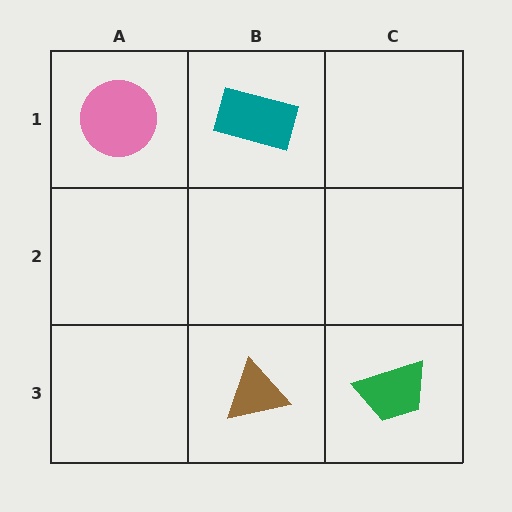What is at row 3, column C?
A green trapezoid.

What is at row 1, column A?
A pink circle.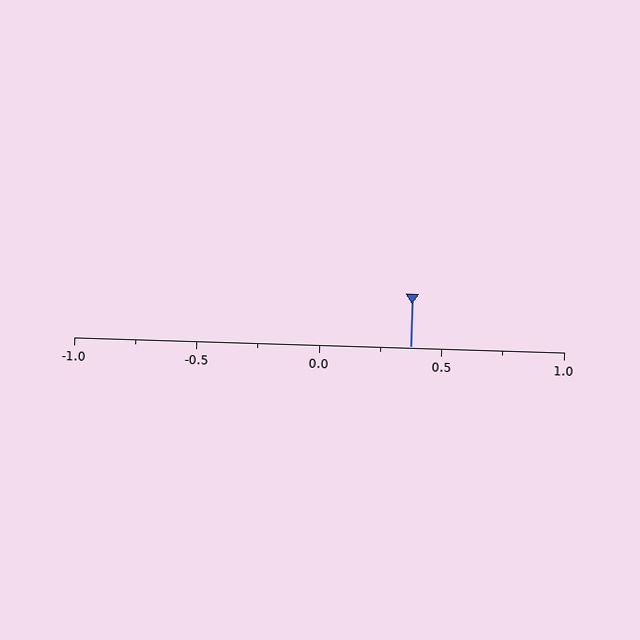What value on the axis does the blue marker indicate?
The marker indicates approximately 0.38.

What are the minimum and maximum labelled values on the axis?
The axis runs from -1.0 to 1.0.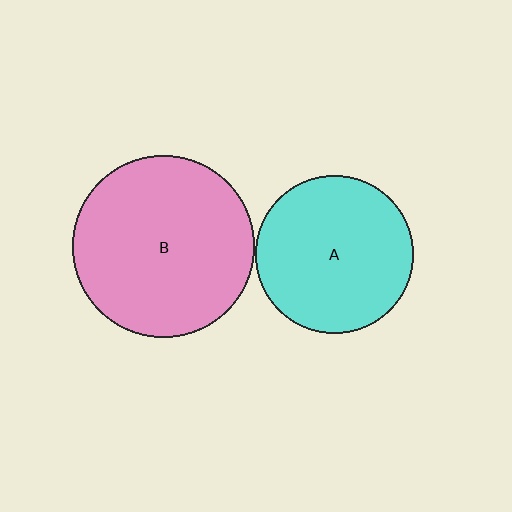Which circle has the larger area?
Circle B (pink).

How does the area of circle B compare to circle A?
Approximately 1.3 times.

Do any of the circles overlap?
No, none of the circles overlap.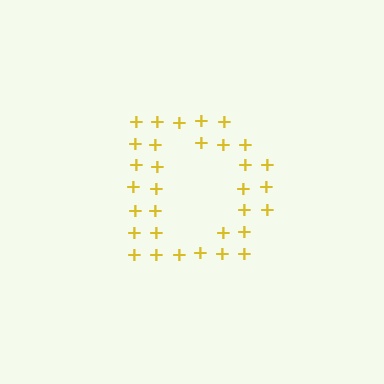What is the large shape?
The large shape is the letter D.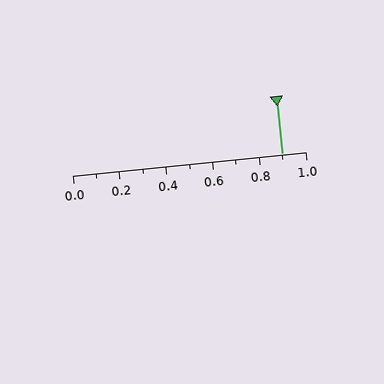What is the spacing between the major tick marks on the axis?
The major ticks are spaced 0.2 apart.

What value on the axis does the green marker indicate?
The marker indicates approximately 0.9.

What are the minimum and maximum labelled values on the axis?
The axis runs from 0.0 to 1.0.